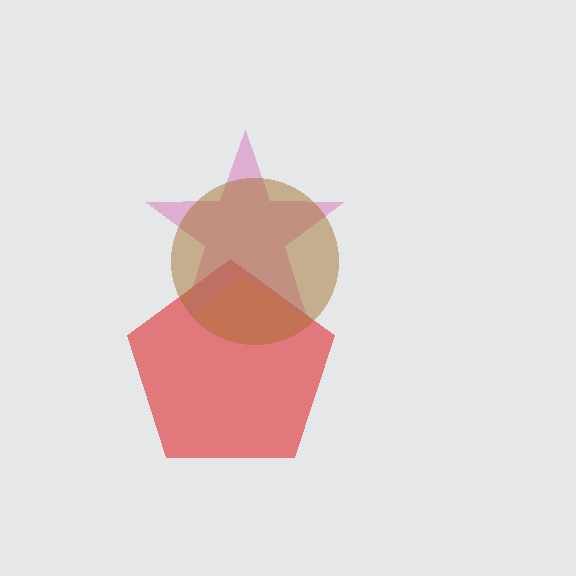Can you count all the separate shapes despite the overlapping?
Yes, there are 3 separate shapes.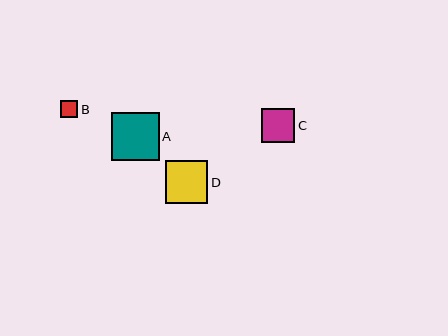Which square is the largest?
Square A is the largest with a size of approximately 48 pixels.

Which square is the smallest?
Square B is the smallest with a size of approximately 17 pixels.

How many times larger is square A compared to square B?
Square A is approximately 2.8 times the size of square B.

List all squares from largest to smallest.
From largest to smallest: A, D, C, B.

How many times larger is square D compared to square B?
Square D is approximately 2.5 times the size of square B.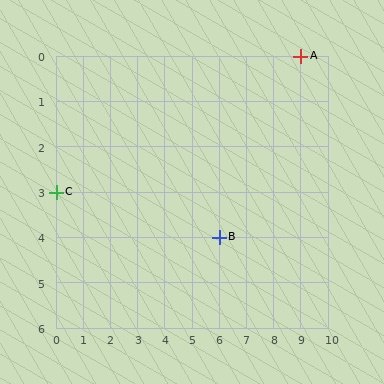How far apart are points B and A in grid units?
Points B and A are 3 columns and 4 rows apart (about 5.0 grid units diagonally).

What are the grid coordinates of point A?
Point A is at grid coordinates (9, 0).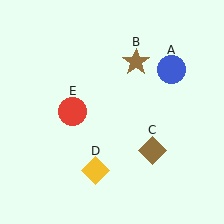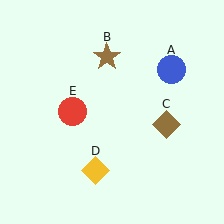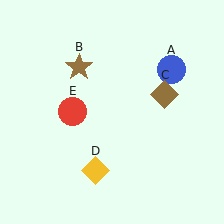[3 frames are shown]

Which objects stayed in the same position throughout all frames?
Blue circle (object A) and yellow diamond (object D) and red circle (object E) remained stationary.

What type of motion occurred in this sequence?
The brown star (object B), brown diamond (object C) rotated counterclockwise around the center of the scene.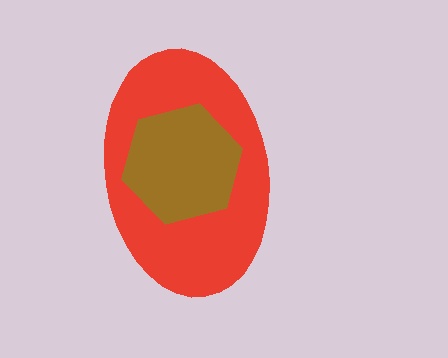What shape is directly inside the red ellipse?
The brown hexagon.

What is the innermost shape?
The brown hexagon.